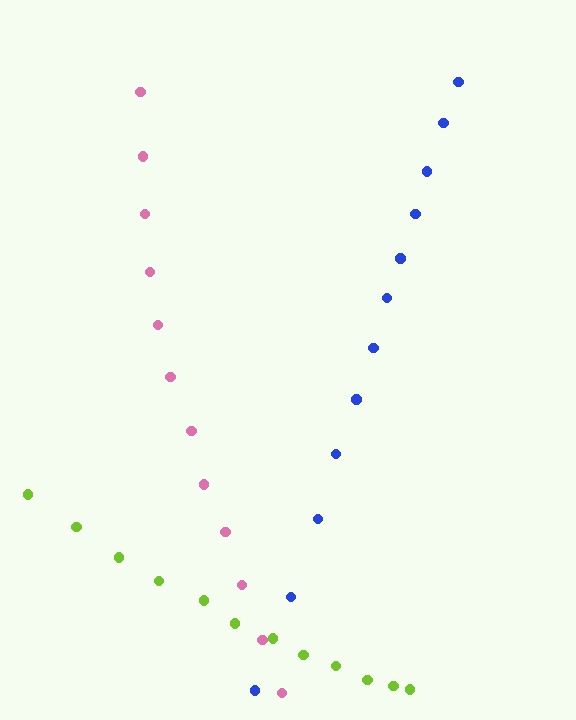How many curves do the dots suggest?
There are 3 distinct paths.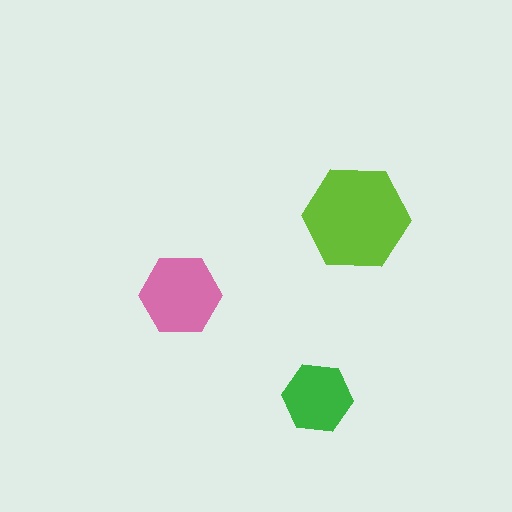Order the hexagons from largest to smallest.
the lime one, the pink one, the green one.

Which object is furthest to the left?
The pink hexagon is leftmost.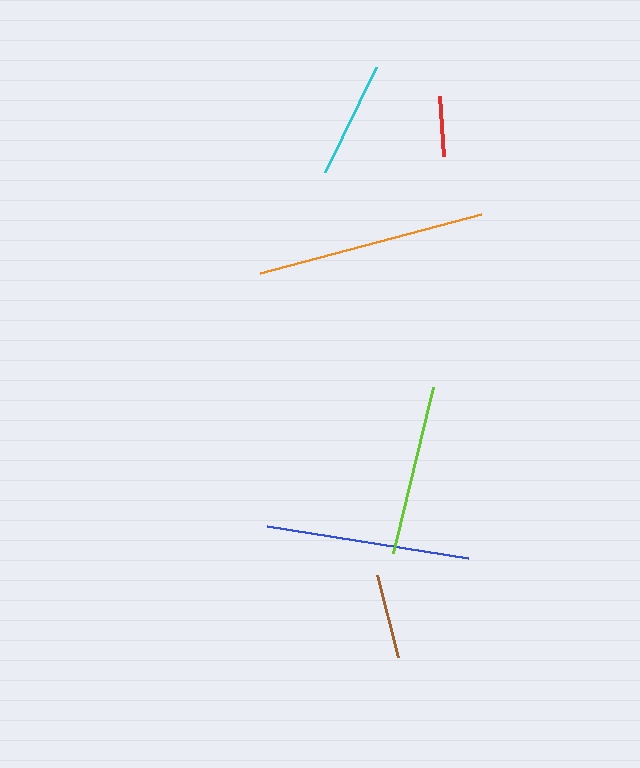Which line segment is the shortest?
The red line is the shortest at approximately 60 pixels.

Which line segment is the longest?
The orange line is the longest at approximately 229 pixels.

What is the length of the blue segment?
The blue segment is approximately 203 pixels long.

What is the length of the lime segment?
The lime segment is approximately 171 pixels long.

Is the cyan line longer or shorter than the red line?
The cyan line is longer than the red line.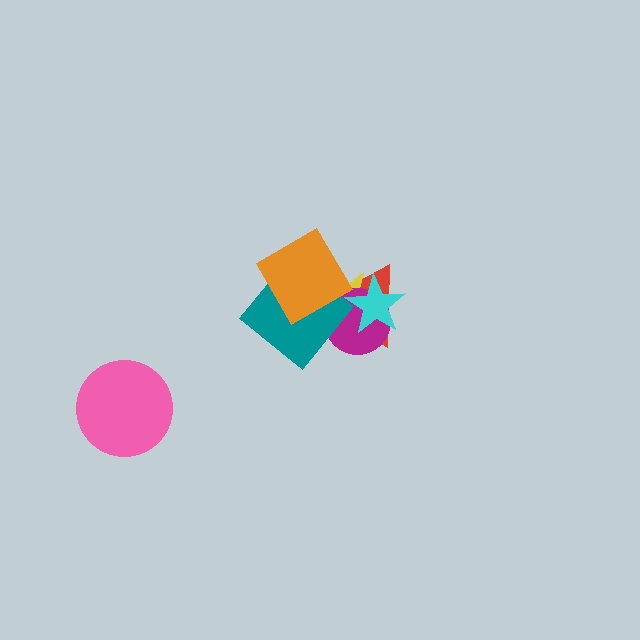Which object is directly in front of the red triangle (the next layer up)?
The yellow star is directly in front of the red triangle.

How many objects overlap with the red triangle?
5 objects overlap with the red triangle.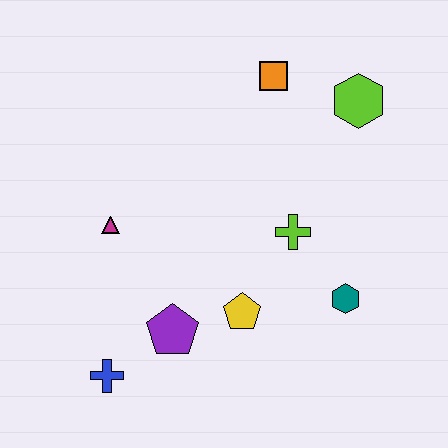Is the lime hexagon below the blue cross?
No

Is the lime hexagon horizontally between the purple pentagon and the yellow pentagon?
No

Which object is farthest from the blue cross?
The lime hexagon is farthest from the blue cross.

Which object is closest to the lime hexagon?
The orange square is closest to the lime hexagon.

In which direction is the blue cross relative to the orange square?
The blue cross is below the orange square.